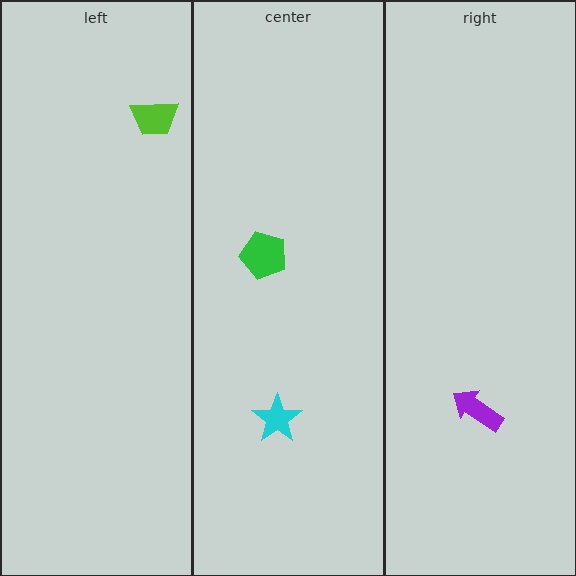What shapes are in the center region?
The green pentagon, the cyan star.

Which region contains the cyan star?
The center region.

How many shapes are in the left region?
1.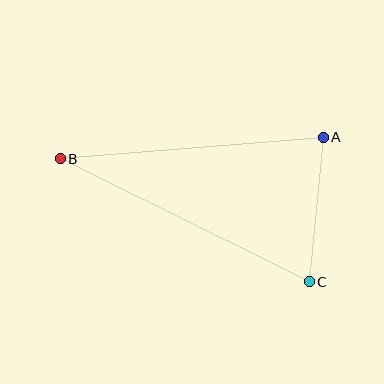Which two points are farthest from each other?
Points B and C are farthest from each other.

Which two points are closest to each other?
Points A and C are closest to each other.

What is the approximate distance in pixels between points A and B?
The distance between A and B is approximately 264 pixels.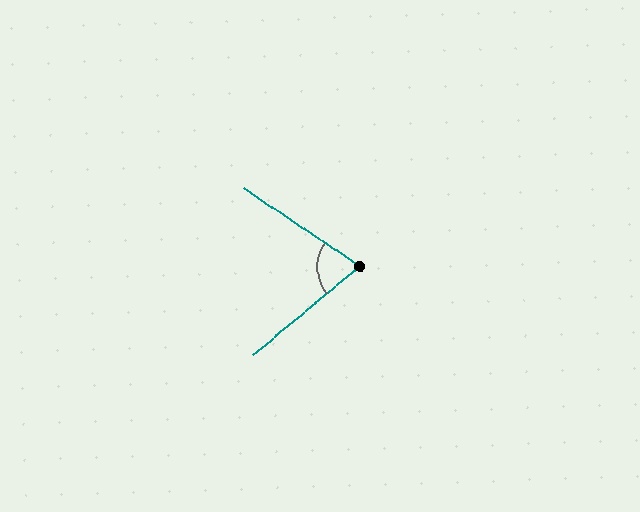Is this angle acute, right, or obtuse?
It is acute.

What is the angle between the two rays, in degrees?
Approximately 74 degrees.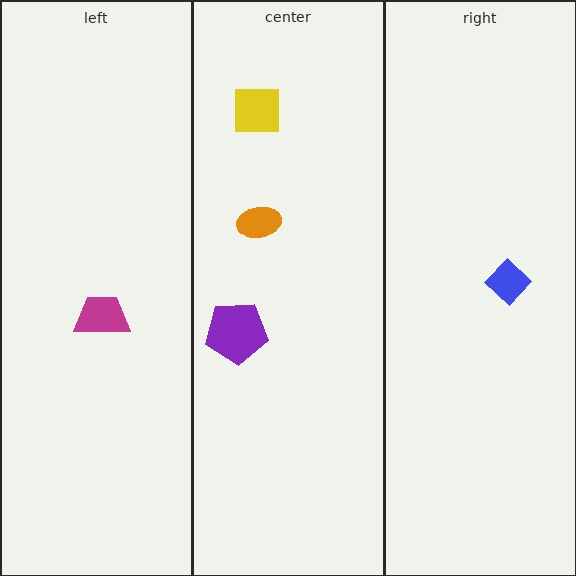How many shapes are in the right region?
1.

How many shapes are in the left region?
1.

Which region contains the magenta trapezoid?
The left region.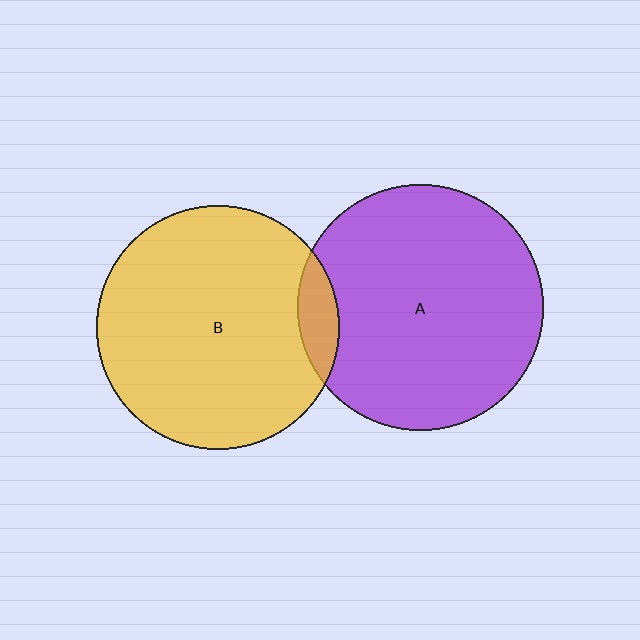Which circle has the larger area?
Circle A (purple).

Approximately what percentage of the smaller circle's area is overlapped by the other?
Approximately 10%.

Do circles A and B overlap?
Yes.